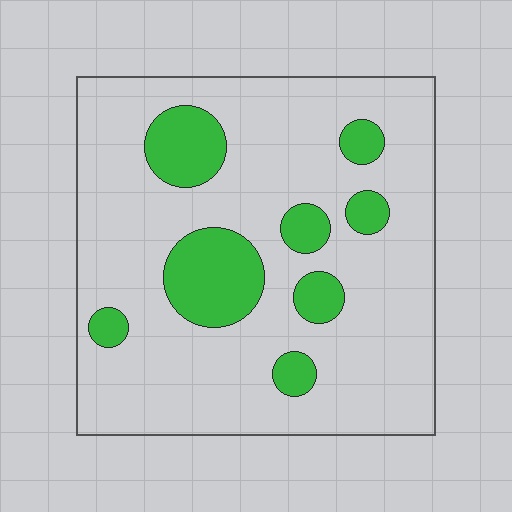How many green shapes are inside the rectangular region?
8.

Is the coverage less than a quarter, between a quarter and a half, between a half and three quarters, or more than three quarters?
Less than a quarter.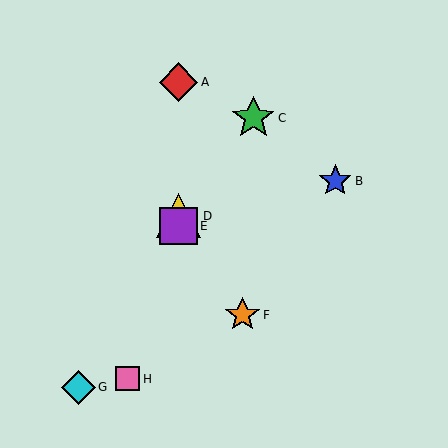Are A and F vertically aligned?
No, A is at x≈179 and F is at x≈242.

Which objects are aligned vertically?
Objects A, D, E are aligned vertically.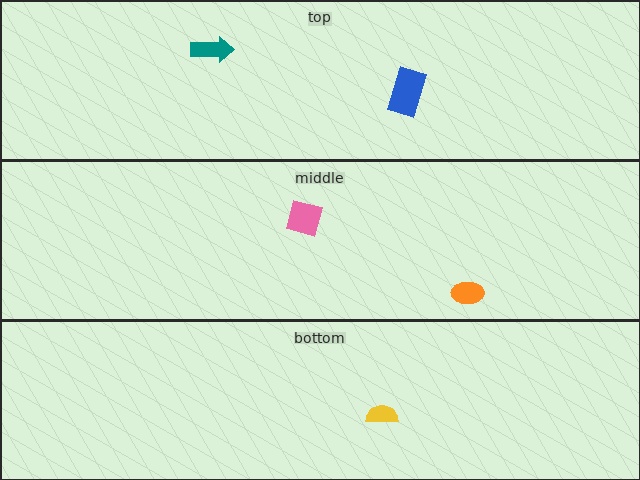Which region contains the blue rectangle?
The top region.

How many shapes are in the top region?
2.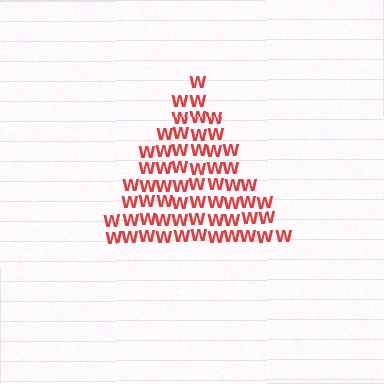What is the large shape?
The large shape is a triangle.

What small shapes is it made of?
It is made of small letter W's.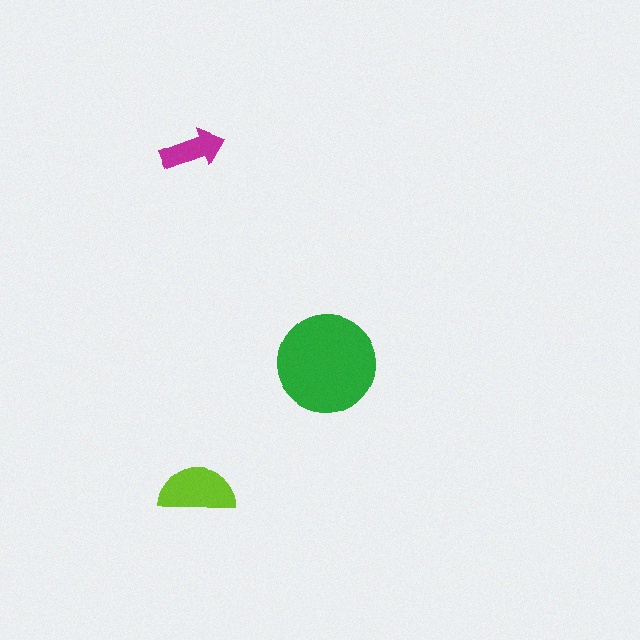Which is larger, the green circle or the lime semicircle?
The green circle.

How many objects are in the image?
There are 3 objects in the image.